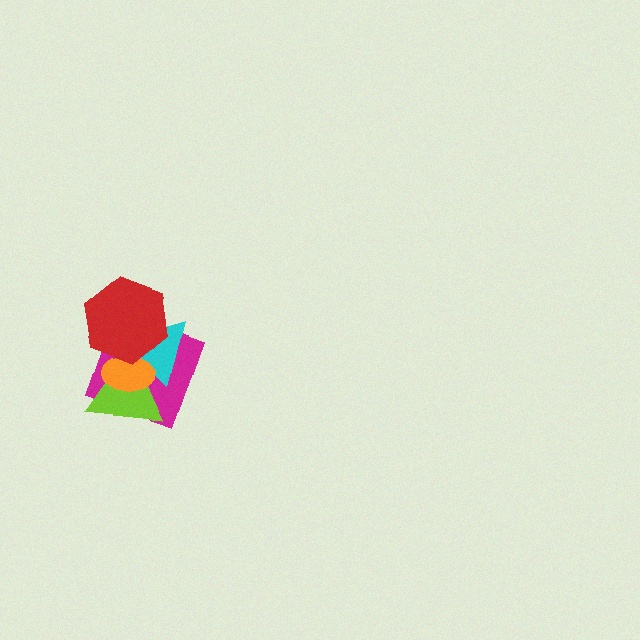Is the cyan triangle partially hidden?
Yes, it is partially covered by another shape.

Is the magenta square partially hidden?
Yes, it is partially covered by another shape.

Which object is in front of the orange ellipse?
The red hexagon is in front of the orange ellipse.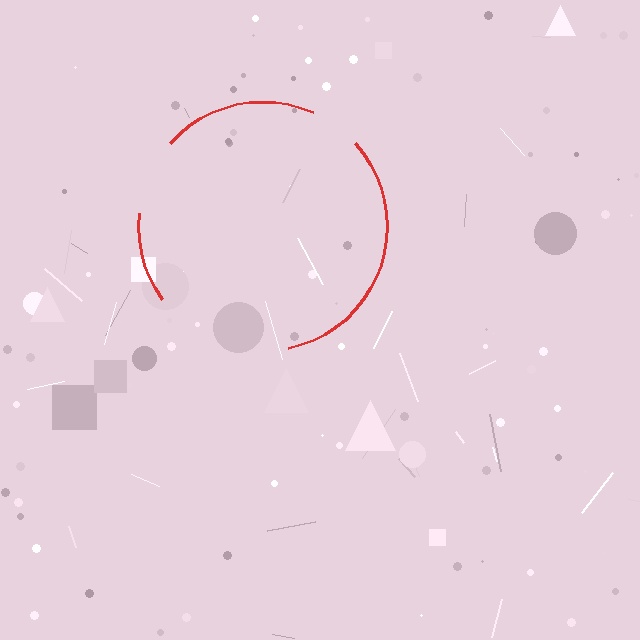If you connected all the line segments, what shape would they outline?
They would outline a circle.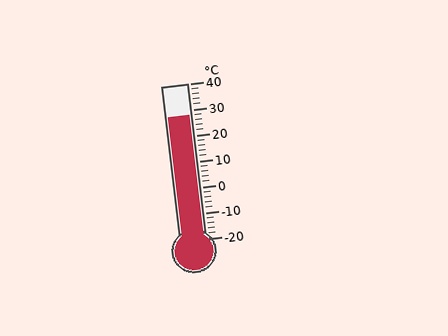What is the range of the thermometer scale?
The thermometer scale ranges from -20°C to 40°C.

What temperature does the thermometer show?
The thermometer shows approximately 28°C.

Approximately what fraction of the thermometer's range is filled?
The thermometer is filled to approximately 80% of its range.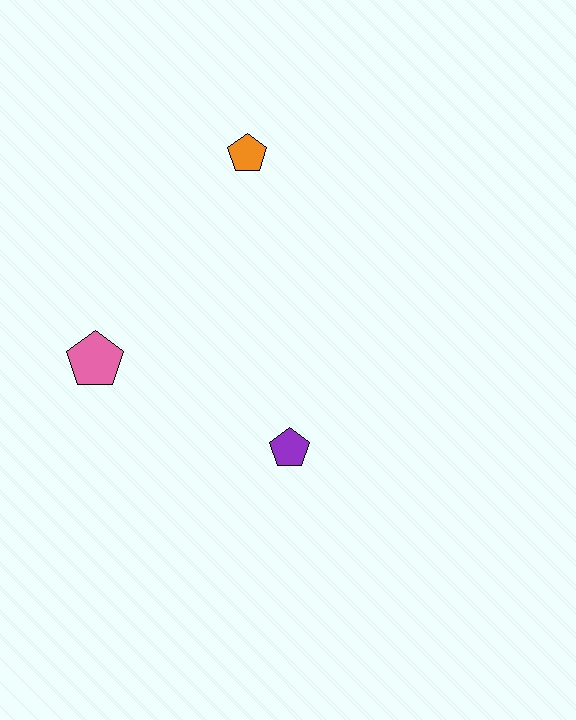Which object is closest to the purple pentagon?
The pink pentagon is closest to the purple pentagon.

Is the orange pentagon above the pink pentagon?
Yes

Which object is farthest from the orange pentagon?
The purple pentagon is farthest from the orange pentagon.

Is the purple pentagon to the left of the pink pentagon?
No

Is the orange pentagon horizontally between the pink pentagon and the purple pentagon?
Yes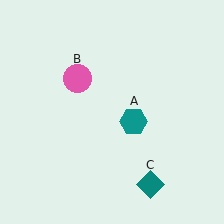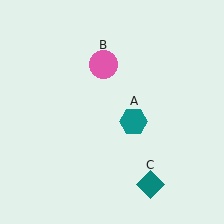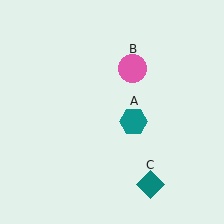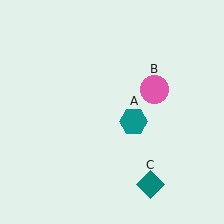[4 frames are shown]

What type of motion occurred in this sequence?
The pink circle (object B) rotated clockwise around the center of the scene.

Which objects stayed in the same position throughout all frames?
Teal hexagon (object A) and teal diamond (object C) remained stationary.